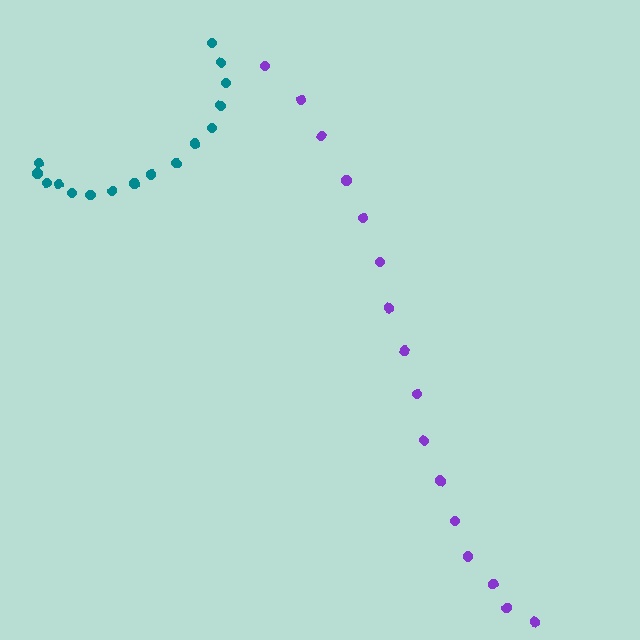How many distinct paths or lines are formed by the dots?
There are 2 distinct paths.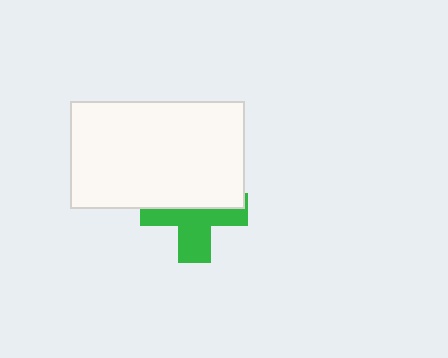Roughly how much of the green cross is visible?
About half of it is visible (roughly 51%).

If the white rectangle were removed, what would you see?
You would see the complete green cross.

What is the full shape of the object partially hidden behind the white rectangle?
The partially hidden object is a green cross.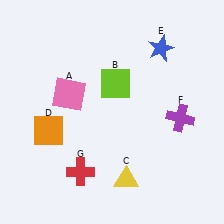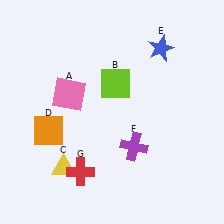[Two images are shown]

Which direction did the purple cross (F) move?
The purple cross (F) moved left.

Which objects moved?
The objects that moved are: the yellow triangle (C), the purple cross (F).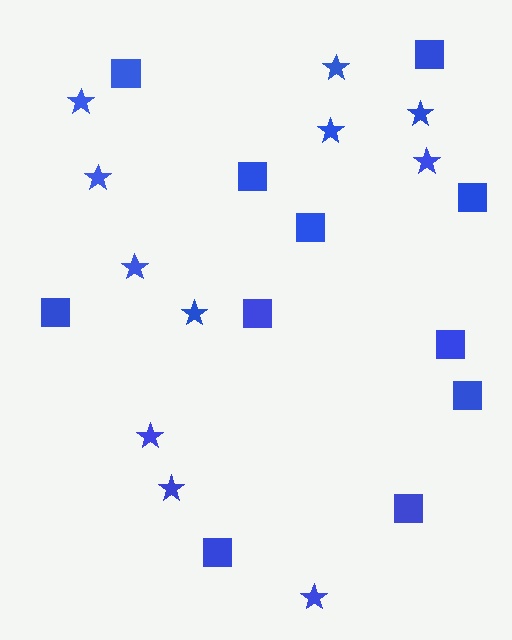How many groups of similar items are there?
There are 2 groups: one group of stars (11) and one group of squares (11).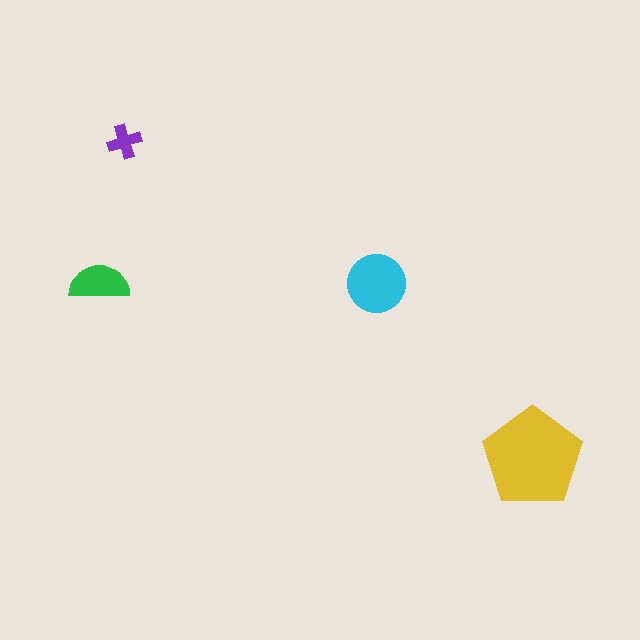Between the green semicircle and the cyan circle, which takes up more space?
The cyan circle.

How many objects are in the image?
There are 4 objects in the image.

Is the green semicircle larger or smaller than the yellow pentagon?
Smaller.